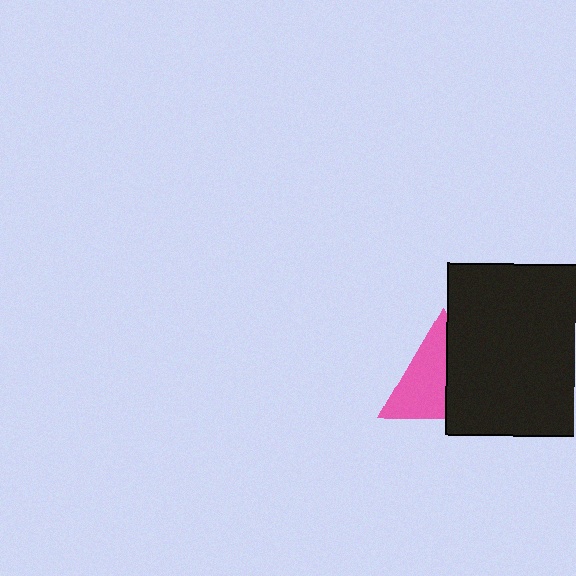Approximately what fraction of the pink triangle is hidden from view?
Roughly 44% of the pink triangle is hidden behind the black square.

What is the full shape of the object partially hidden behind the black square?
The partially hidden object is a pink triangle.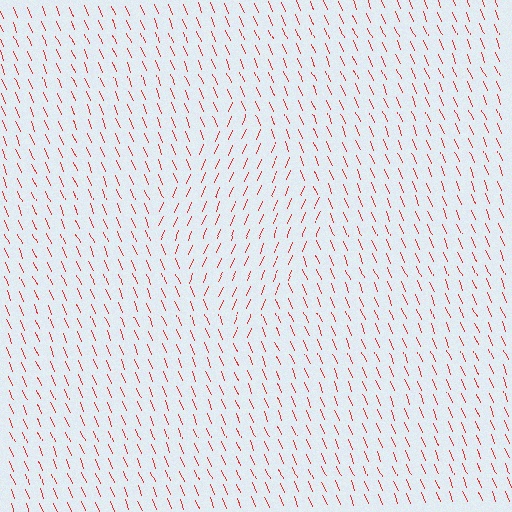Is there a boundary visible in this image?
Yes, there is a texture boundary formed by a change in line orientation.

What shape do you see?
I see a diamond.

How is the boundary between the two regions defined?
The boundary is defined purely by a change in line orientation (approximately 45 degrees difference). All lines are the same color and thickness.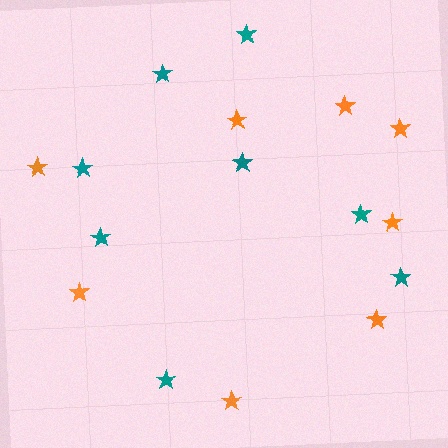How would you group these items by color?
There are 2 groups: one group of orange stars (8) and one group of teal stars (8).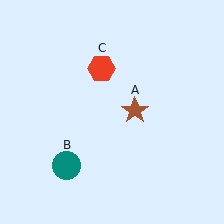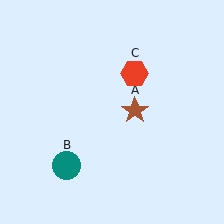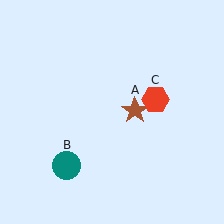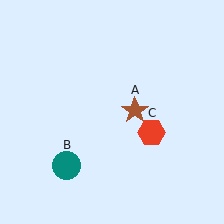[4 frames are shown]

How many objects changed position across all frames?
1 object changed position: red hexagon (object C).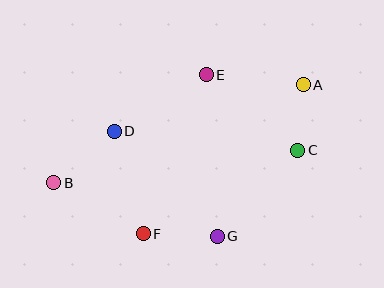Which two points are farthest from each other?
Points A and B are farthest from each other.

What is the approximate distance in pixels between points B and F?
The distance between B and F is approximately 103 pixels.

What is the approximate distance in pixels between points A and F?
The distance between A and F is approximately 219 pixels.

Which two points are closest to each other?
Points A and C are closest to each other.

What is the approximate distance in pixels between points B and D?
The distance between B and D is approximately 80 pixels.